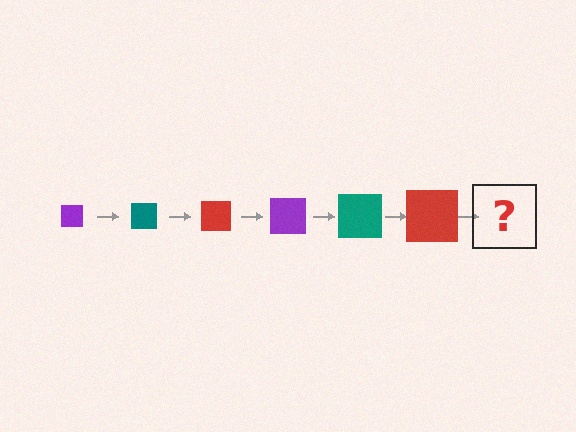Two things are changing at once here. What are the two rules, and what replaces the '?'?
The two rules are that the square grows larger each step and the color cycles through purple, teal, and red. The '?' should be a purple square, larger than the previous one.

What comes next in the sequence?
The next element should be a purple square, larger than the previous one.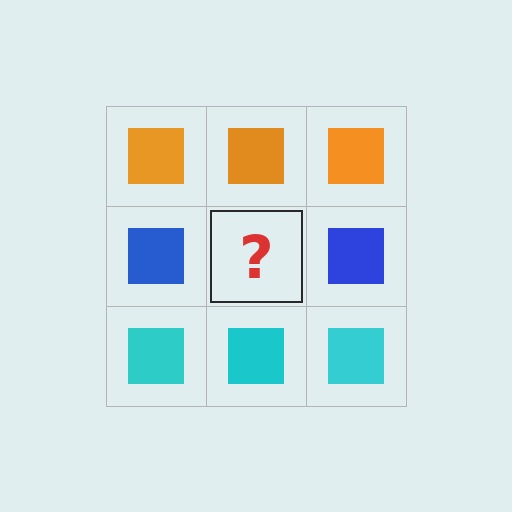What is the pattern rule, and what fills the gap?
The rule is that each row has a consistent color. The gap should be filled with a blue square.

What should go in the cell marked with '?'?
The missing cell should contain a blue square.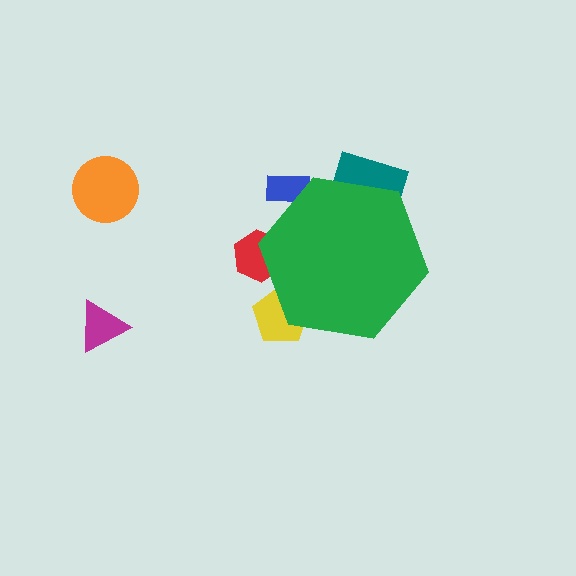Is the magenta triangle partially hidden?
No, the magenta triangle is fully visible.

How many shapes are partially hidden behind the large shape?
4 shapes are partially hidden.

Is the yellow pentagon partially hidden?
Yes, the yellow pentagon is partially hidden behind the green hexagon.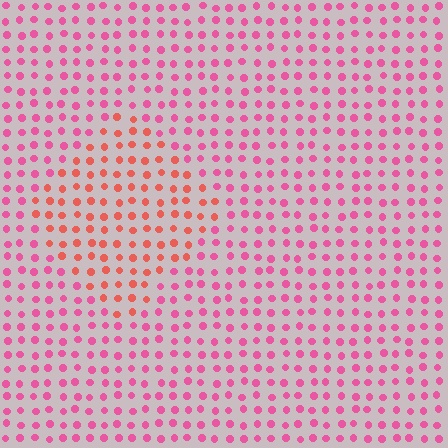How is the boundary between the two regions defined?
The boundary is defined purely by a slight shift in hue (about 34 degrees). Spacing, size, and orientation are identical on both sides.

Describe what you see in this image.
The image is filled with small pink elements in a uniform arrangement. A diamond-shaped region is visible where the elements are tinted to a slightly different hue, forming a subtle color boundary.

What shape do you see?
I see a diamond.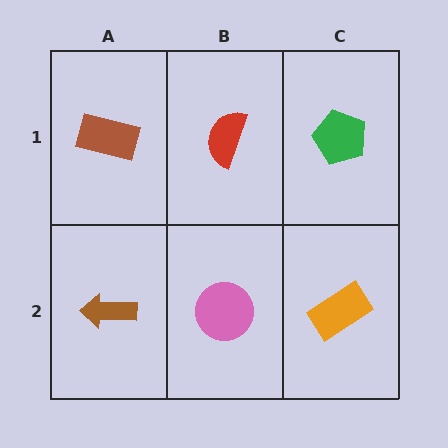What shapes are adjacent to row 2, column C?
A green pentagon (row 1, column C), a pink circle (row 2, column B).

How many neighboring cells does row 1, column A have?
2.